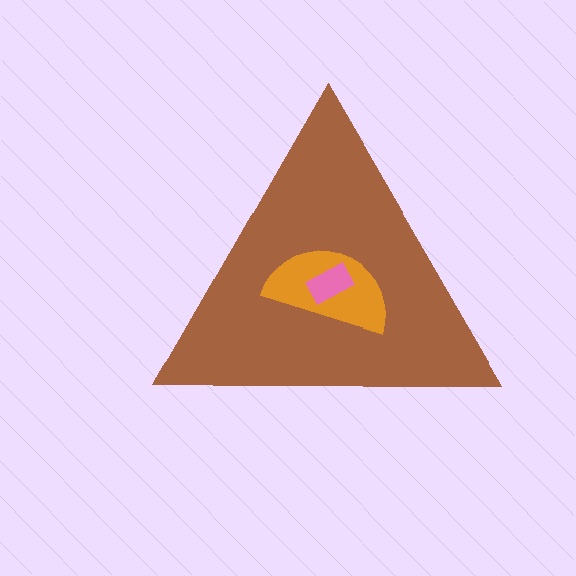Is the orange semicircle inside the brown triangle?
Yes.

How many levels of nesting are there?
3.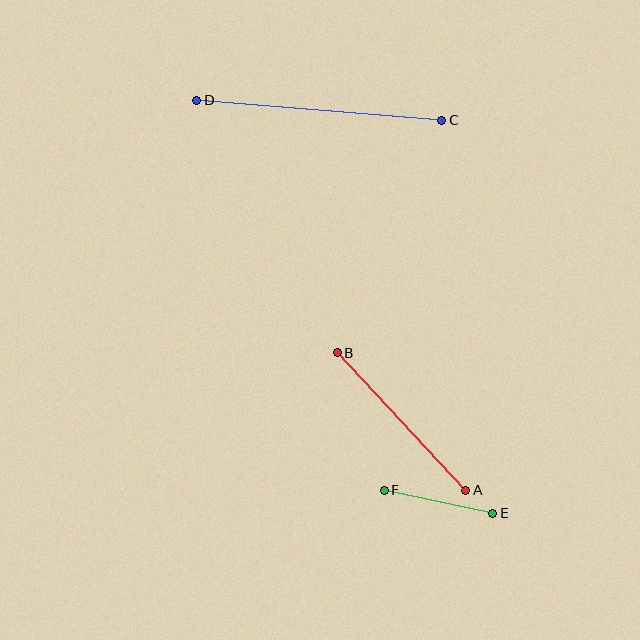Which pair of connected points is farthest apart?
Points C and D are farthest apart.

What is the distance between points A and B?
The distance is approximately 188 pixels.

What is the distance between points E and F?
The distance is approximately 111 pixels.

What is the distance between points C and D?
The distance is approximately 246 pixels.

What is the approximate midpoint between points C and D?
The midpoint is at approximately (319, 110) pixels.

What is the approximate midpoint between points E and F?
The midpoint is at approximately (439, 502) pixels.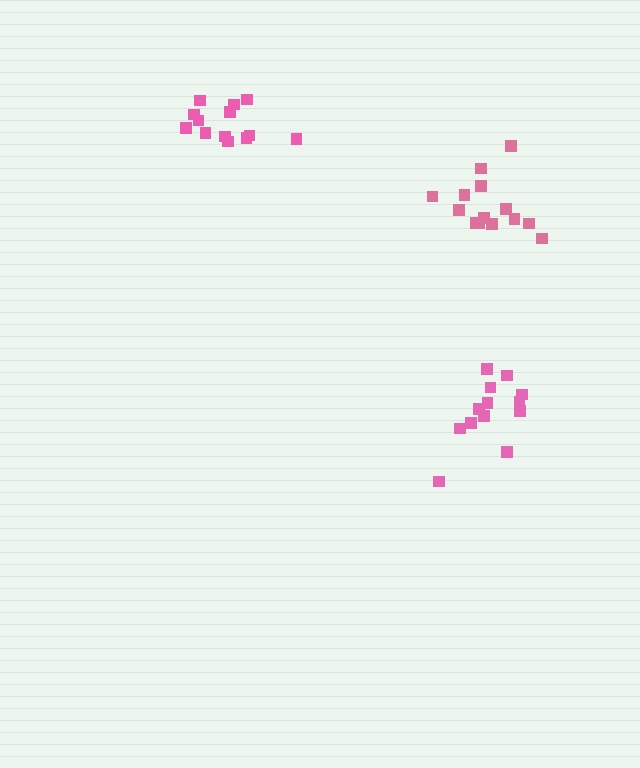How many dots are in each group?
Group 1: 14 dots, Group 2: 13 dots, Group 3: 13 dots (40 total).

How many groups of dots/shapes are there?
There are 3 groups.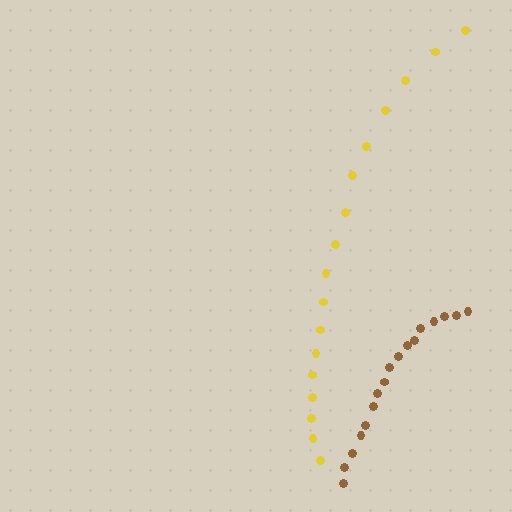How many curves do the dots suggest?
There are 2 distinct paths.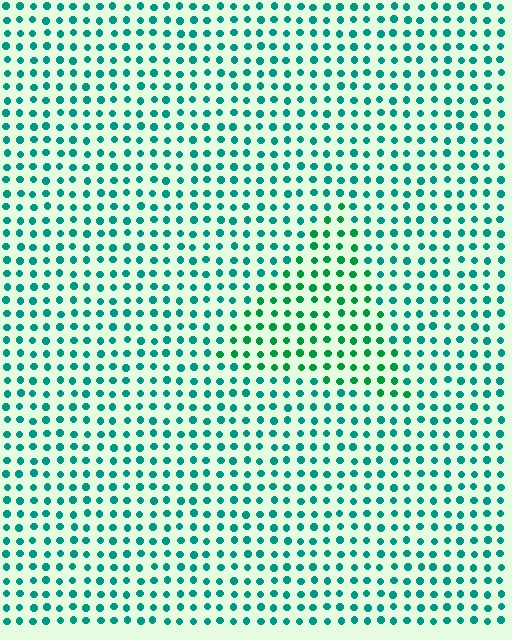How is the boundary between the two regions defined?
The boundary is defined purely by a slight shift in hue (about 29 degrees). Spacing, size, and orientation are identical on both sides.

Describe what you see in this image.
The image is filled with small teal elements in a uniform arrangement. A triangle-shaped region is visible where the elements are tinted to a slightly different hue, forming a subtle color boundary.